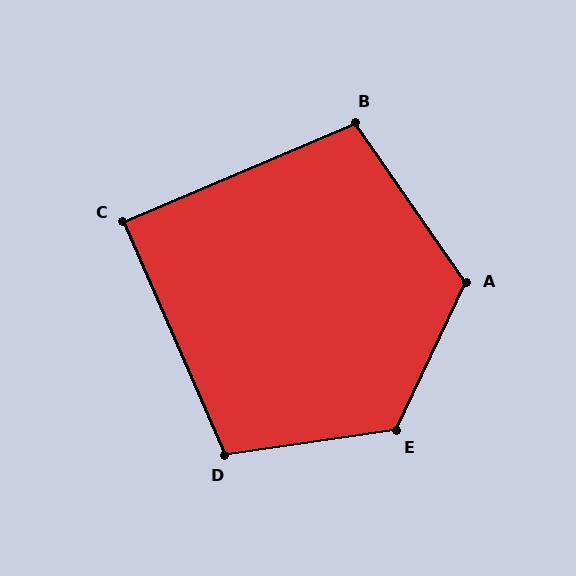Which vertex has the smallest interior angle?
C, at approximately 89 degrees.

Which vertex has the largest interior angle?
E, at approximately 124 degrees.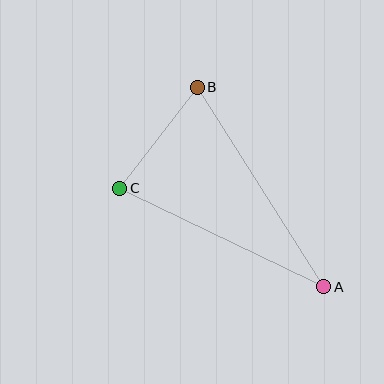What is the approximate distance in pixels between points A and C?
The distance between A and C is approximately 227 pixels.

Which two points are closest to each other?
Points B and C are closest to each other.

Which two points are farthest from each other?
Points A and B are farthest from each other.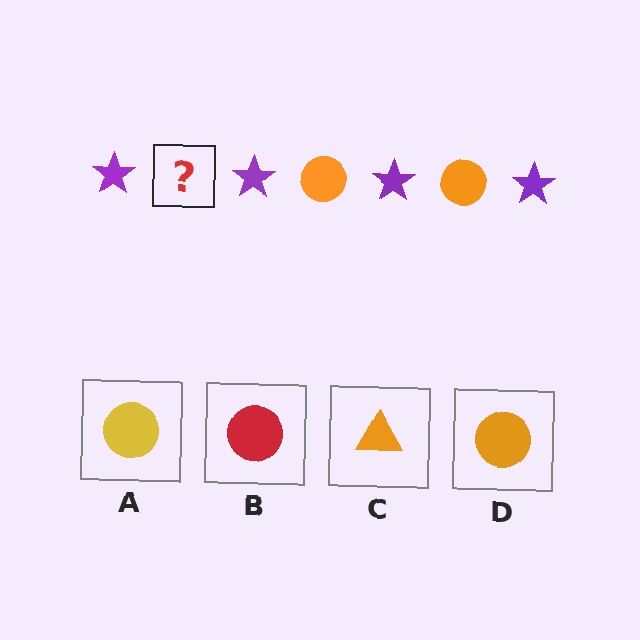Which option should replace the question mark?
Option D.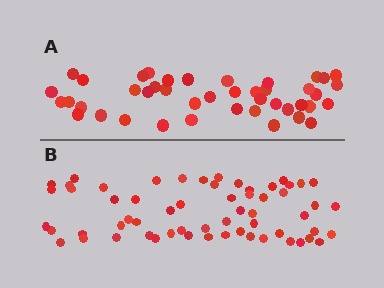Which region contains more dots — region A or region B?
Region B (the bottom region) has more dots.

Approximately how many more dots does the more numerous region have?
Region B has approximately 15 more dots than region A.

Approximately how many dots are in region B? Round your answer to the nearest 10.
About 60 dots.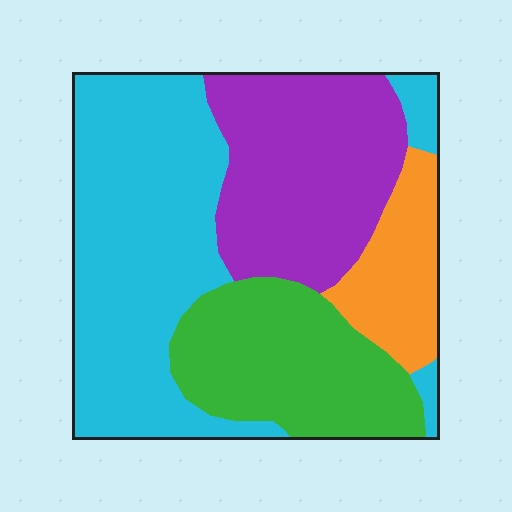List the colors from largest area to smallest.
From largest to smallest: cyan, purple, green, orange.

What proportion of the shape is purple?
Purple takes up between a quarter and a half of the shape.